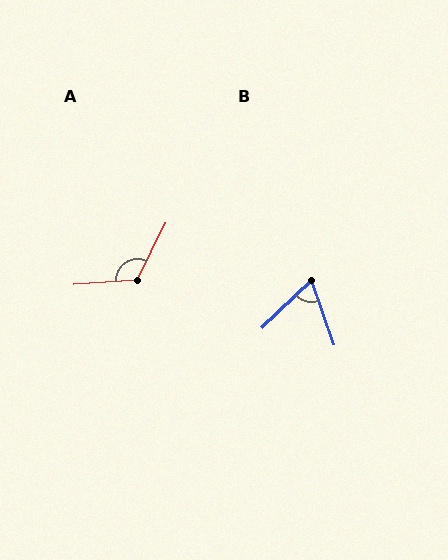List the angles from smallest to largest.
B (65°), A (120°).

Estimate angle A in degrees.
Approximately 120 degrees.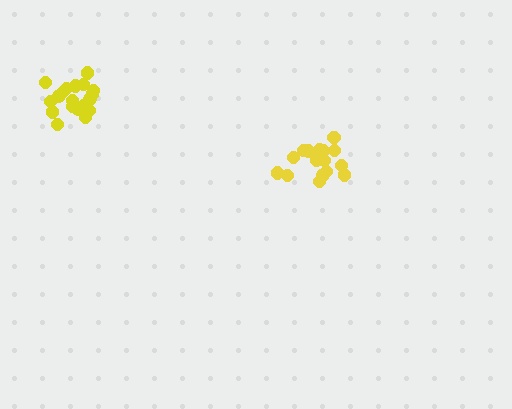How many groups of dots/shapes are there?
There are 2 groups.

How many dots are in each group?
Group 1: 21 dots, Group 2: 20 dots (41 total).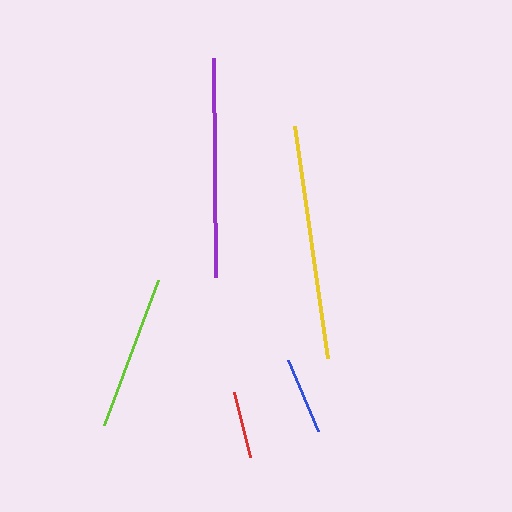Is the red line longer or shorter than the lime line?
The lime line is longer than the red line.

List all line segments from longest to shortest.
From longest to shortest: yellow, purple, lime, blue, red.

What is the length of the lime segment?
The lime segment is approximately 155 pixels long.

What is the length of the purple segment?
The purple segment is approximately 220 pixels long.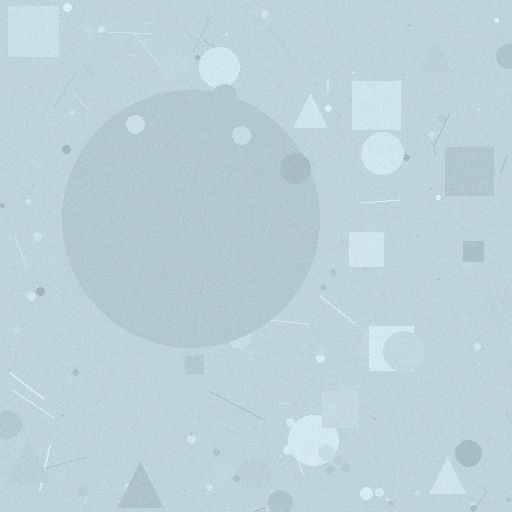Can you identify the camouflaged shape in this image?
The camouflaged shape is a circle.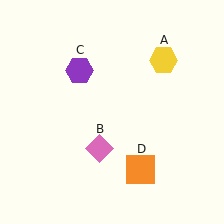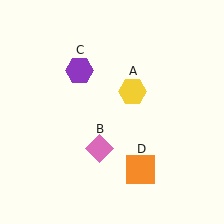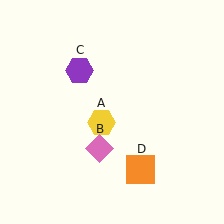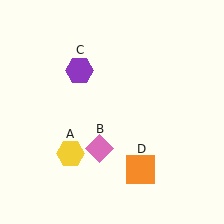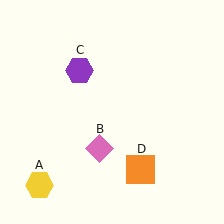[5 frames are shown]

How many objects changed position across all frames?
1 object changed position: yellow hexagon (object A).